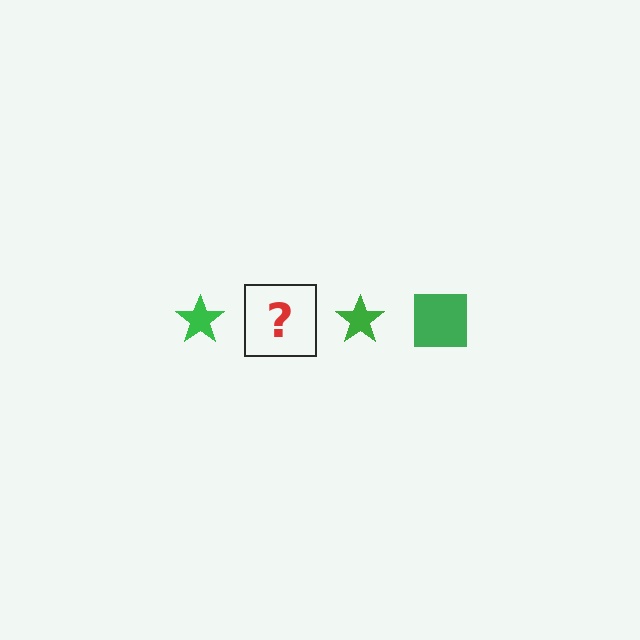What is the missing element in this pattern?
The missing element is a green square.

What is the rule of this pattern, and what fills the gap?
The rule is that the pattern cycles through star, square shapes in green. The gap should be filled with a green square.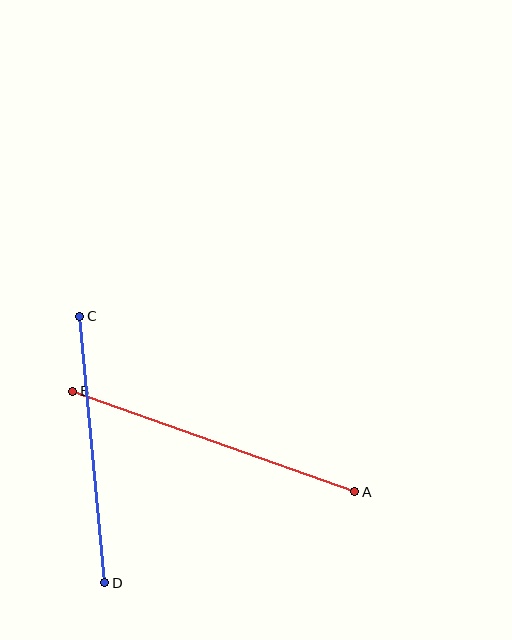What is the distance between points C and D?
The distance is approximately 268 pixels.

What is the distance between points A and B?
The distance is approximately 299 pixels.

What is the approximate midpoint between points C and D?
The midpoint is at approximately (92, 450) pixels.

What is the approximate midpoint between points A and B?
The midpoint is at approximately (214, 441) pixels.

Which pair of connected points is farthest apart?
Points A and B are farthest apart.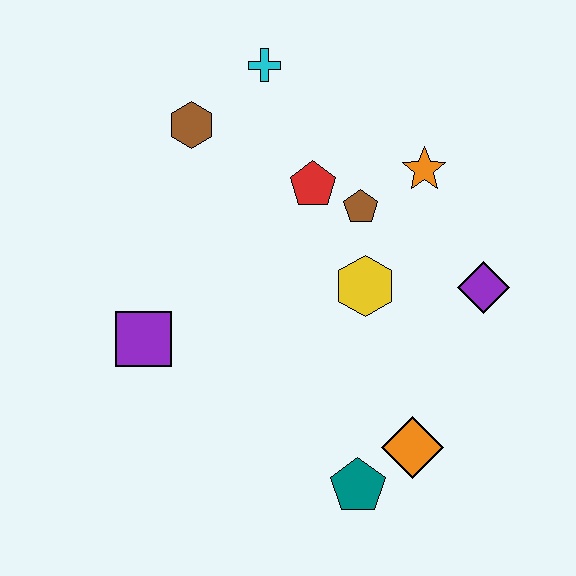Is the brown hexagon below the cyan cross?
Yes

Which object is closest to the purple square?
The brown hexagon is closest to the purple square.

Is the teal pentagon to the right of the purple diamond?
No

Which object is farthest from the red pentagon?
The teal pentagon is farthest from the red pentagon.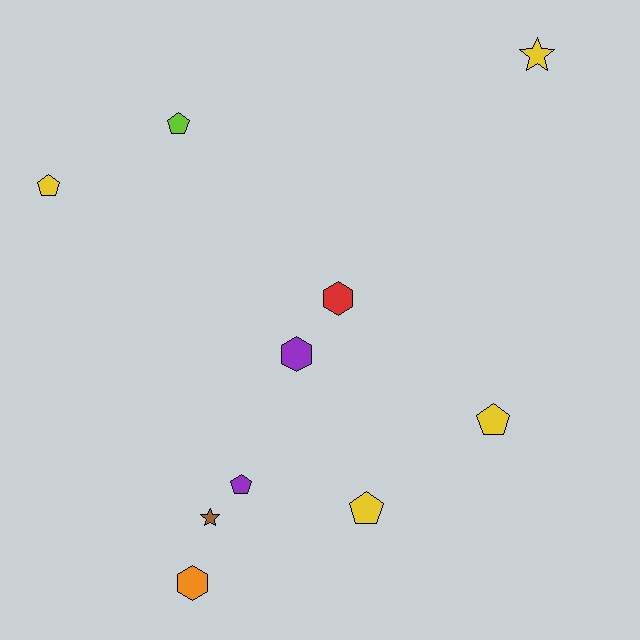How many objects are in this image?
There are 10 objects.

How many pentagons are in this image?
There are 5 pentagons.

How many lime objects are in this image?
There is 1 lime object.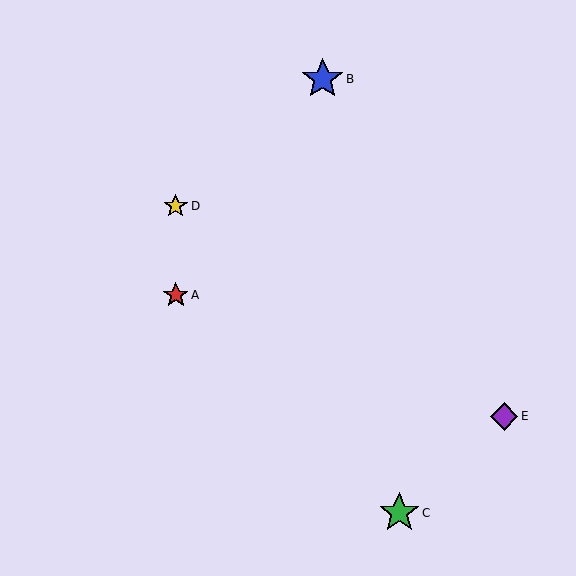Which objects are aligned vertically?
Objects A, D are aligned vertically.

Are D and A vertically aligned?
Yes, both are at x≈176.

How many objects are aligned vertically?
2 objects (A, D) are aligned vertically.